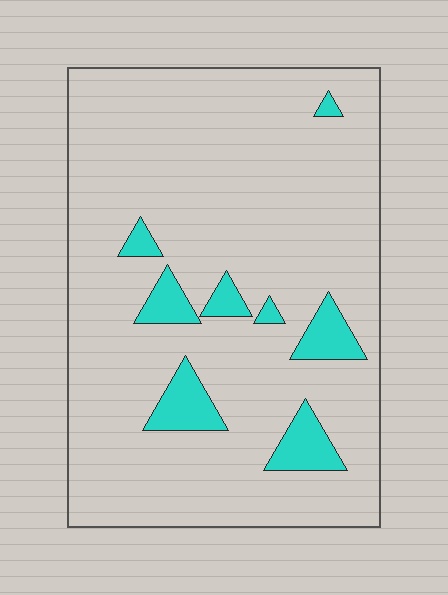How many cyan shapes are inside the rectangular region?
8.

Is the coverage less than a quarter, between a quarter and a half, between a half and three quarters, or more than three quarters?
Less than a quarter.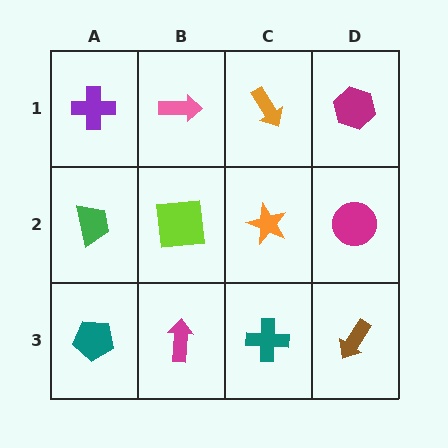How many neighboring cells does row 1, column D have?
2.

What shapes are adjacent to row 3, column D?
A magenta circle (row 2, column D), a teal cross (row 3, column C).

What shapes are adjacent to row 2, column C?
An orange arrow (row 1, column C), a teal cross (row 3, column C), a lime square (row 2, column B), a magenta circle (row 2, column D).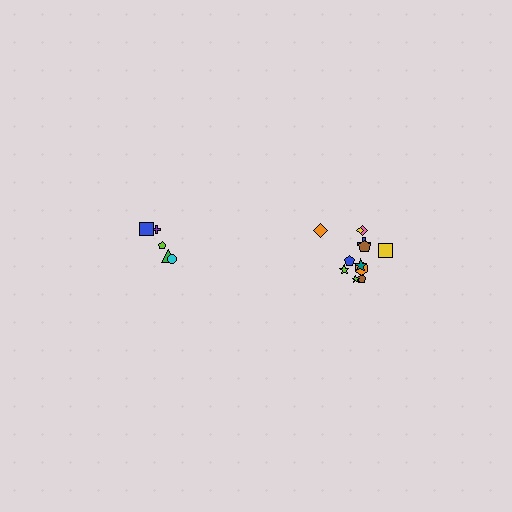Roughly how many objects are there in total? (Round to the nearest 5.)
Roughly 15 objects in total.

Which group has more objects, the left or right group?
The right group.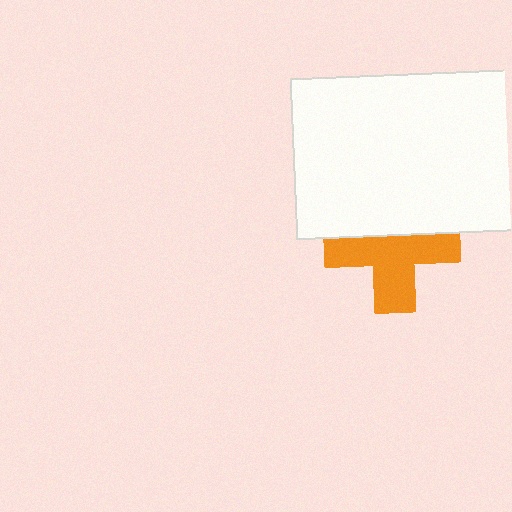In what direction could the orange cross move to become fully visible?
The orange cross could move down. That would shift it out from behind the white rectangle entirely.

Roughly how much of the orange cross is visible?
About half of it is visible (roughly 63%).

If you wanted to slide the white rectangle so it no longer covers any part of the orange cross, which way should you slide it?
Slide it up — that is the most direct way to separate the two shapes.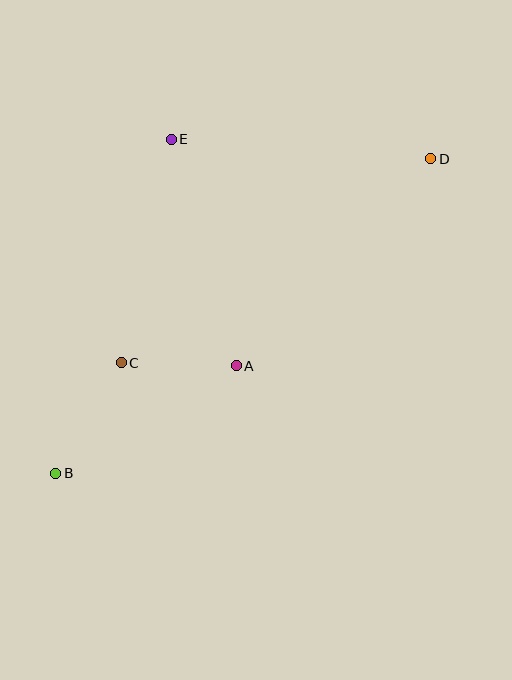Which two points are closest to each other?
Points A and C are closest to each other.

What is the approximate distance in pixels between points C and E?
The distance between C and E is approximately 229 pixels.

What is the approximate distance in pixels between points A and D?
The distance between A and D is approximately 284 pixels.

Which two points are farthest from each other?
Points B and D are farthest from each other.